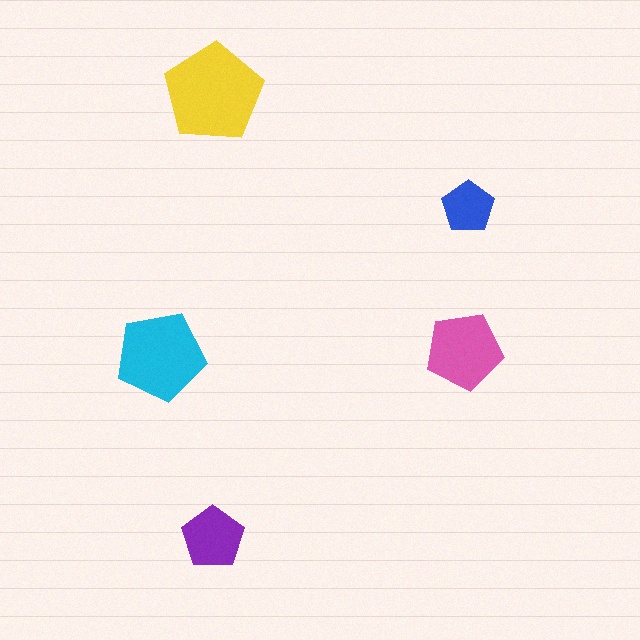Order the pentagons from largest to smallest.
the yellow one, the cyan one, the pink one, the purple one, the blue one.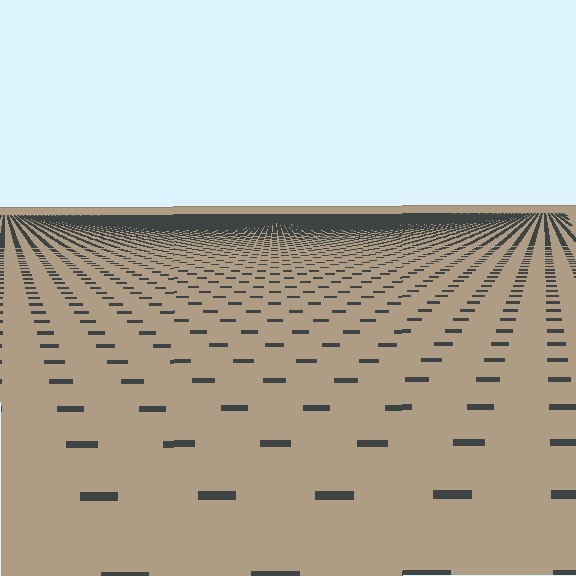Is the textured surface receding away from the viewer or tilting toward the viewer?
The surface is receding away from the viewer. Texture elements get smaller and denser toward the top.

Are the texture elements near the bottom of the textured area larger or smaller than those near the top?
Larger. Near the bottom, elements are closer to the viewer and appear at a bigger on-screen size.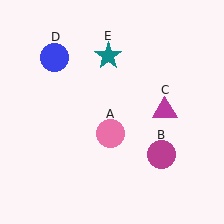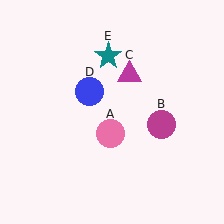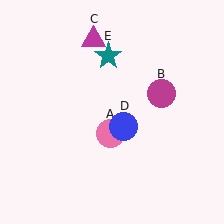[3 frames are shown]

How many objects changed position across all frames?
3 objects changed position: magenta circle (object B), magenta triangle (object C), blue circle (object D).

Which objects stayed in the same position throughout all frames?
Pink circle (object A) and teal star (object E) remained stationary.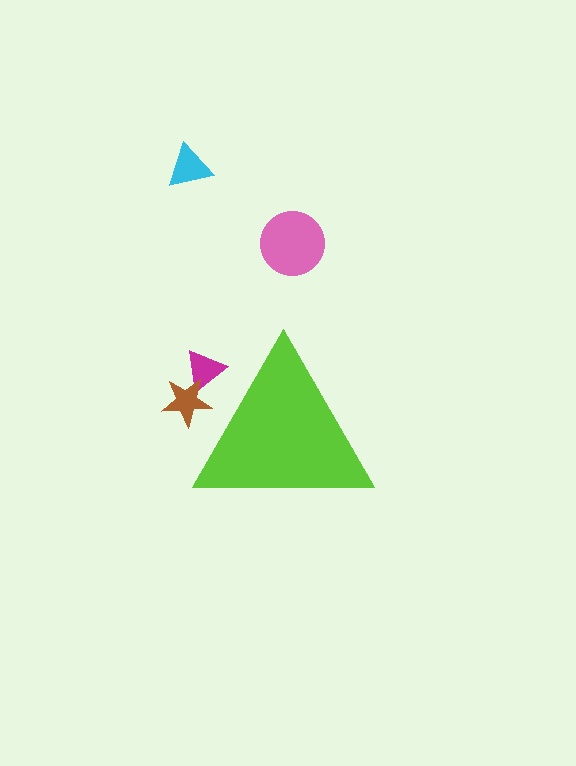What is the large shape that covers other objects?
A lime triangle.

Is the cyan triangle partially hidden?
No, the cyan triangle is fully visible.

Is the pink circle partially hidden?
No, the pink circle is fully visible.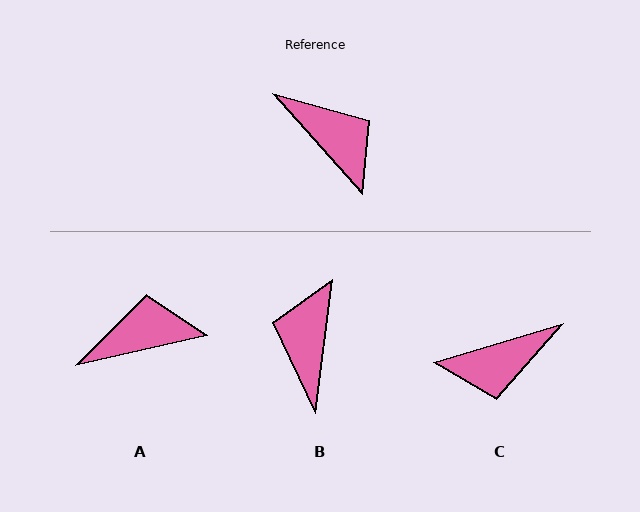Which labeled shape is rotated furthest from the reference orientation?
B, about 131 degrees away.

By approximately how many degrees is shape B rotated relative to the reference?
Approximately 131 degrees counter-clockwise.